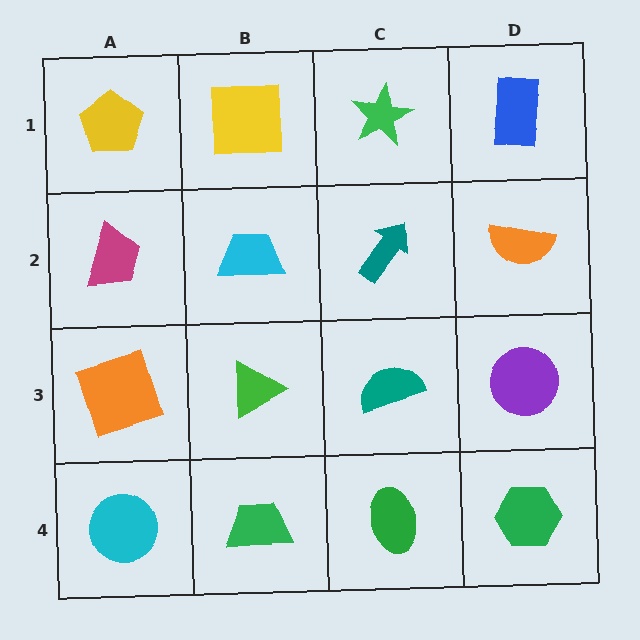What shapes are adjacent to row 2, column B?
A yellow square (row 1, column B), a green triangle (row 3, column B), a magenta trapezoid (row 2, column A), a teal arrow (row 2, column C).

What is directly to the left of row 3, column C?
A green triangle.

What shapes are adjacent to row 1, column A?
A magenta trapezoid (row 2, column A), a yellow square (row 1, column B).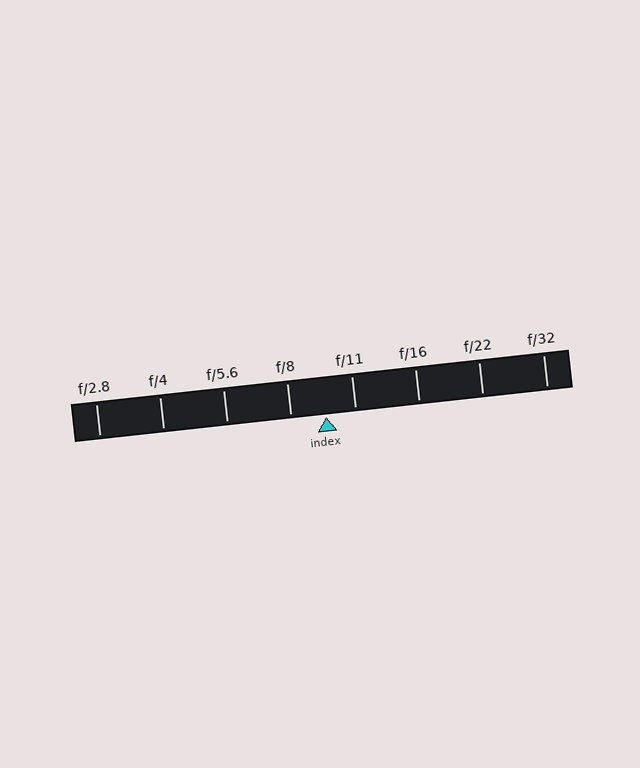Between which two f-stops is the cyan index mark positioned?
The index mark is between f/8 and f/11.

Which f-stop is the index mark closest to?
The index mark is closest to f/11.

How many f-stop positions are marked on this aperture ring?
There are 8 f-stop positions marked.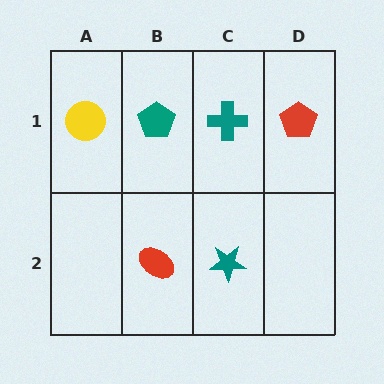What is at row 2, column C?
A teal star.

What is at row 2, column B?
A red ellipse.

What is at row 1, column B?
A teal pentagon.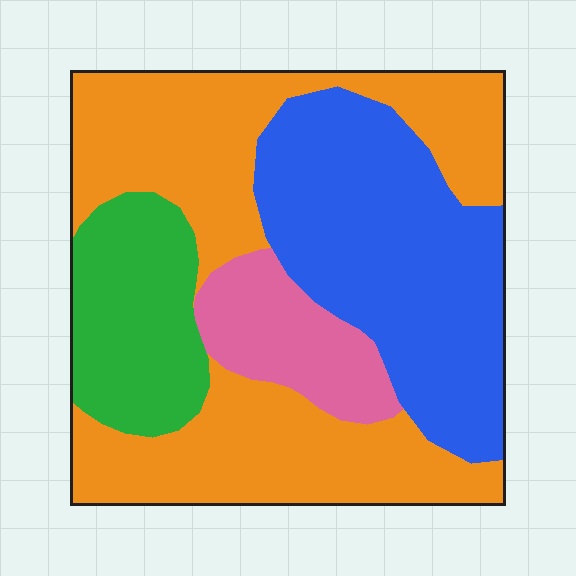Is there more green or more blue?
Blue.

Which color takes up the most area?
Orange, at roughly 45%.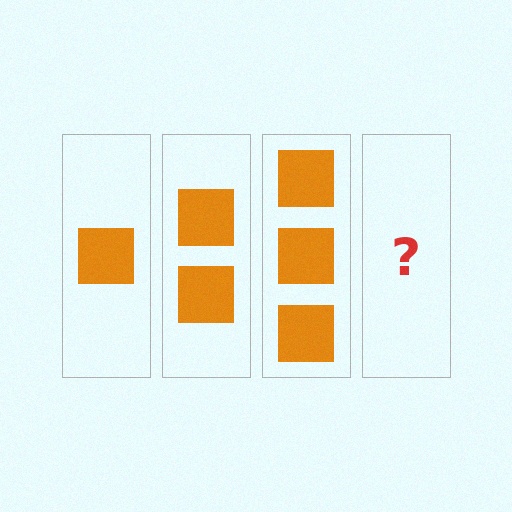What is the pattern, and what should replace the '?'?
The pattern is that each step adds one more square. The '?' should be 4 squares.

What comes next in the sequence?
The next element should be 4 squares.